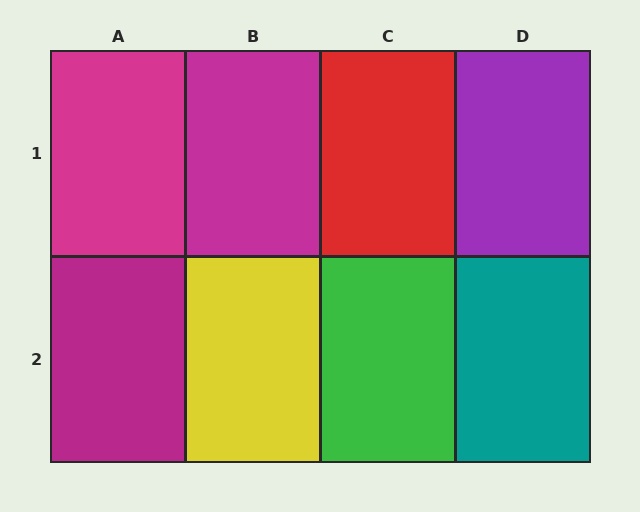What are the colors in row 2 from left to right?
Magenta, yellow, green, teal.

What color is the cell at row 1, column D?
Purple.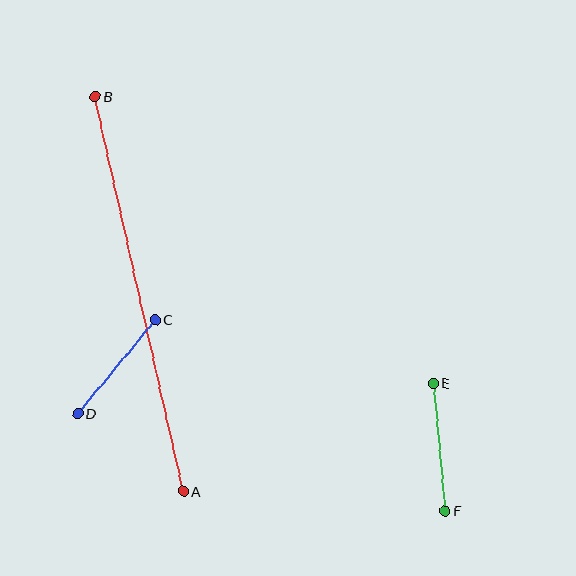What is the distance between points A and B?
The distance is approximately 404 pixels.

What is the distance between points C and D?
The distance is approximately 122 pixels.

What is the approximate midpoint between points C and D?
The midpoint is at approximately (116, 367) pixels.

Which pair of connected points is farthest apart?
Points A and B are farthest apart.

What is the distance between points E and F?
The distance is approximately 128 pixels.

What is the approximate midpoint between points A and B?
The midpoint is at approximately (139, 294) pixels.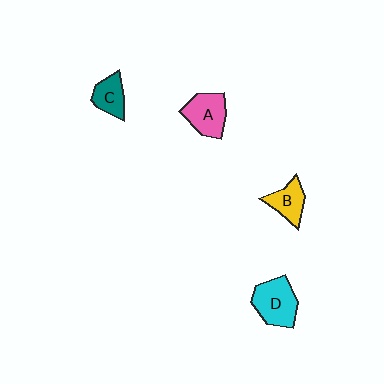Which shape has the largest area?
Shape D (cyan).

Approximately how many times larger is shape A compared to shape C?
Approximately 1.4 times.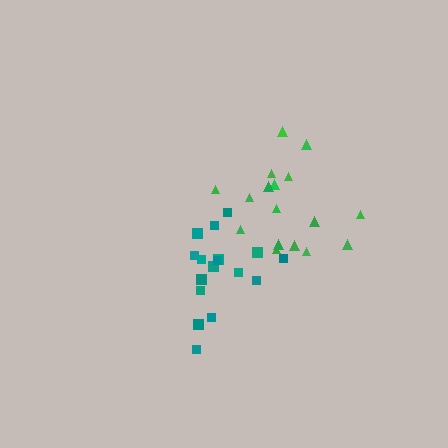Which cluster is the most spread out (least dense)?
Green.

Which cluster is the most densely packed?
Teal.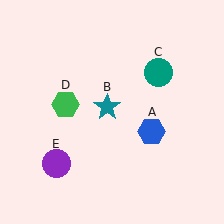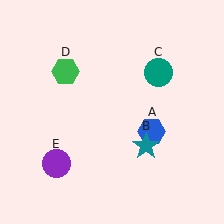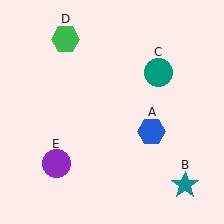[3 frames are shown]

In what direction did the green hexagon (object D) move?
The green hexagon (object D) moved up.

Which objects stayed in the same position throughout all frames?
Blue hexagon (object A) and teal circle (object C) and purple circle (object E) remained stationary.